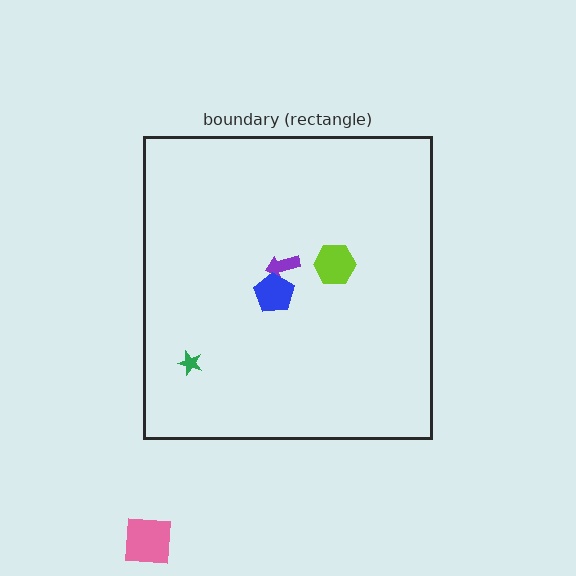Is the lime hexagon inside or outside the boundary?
Inside.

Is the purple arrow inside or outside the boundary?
Inside.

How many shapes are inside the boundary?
4 inside, 1 outside.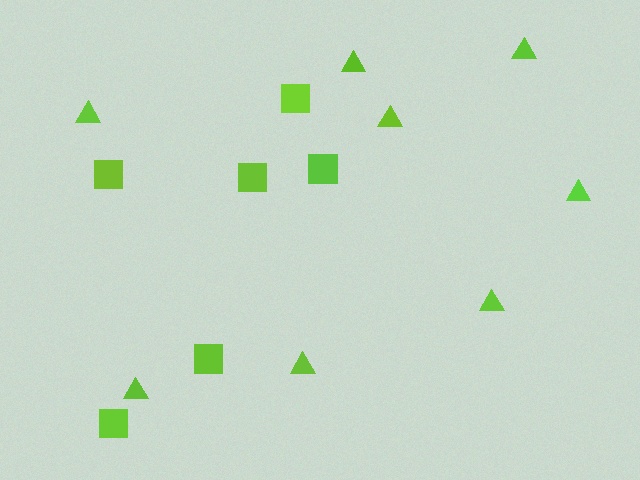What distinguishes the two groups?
There are 2 groups: one group of triangles (8) and one group of squares (6).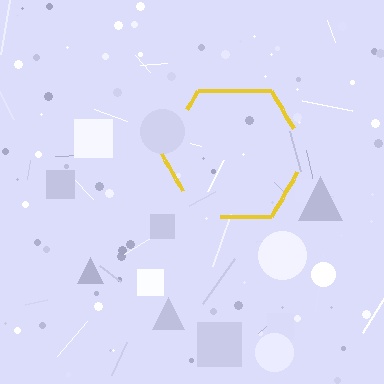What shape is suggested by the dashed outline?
The dashed outline suggests a hexagon.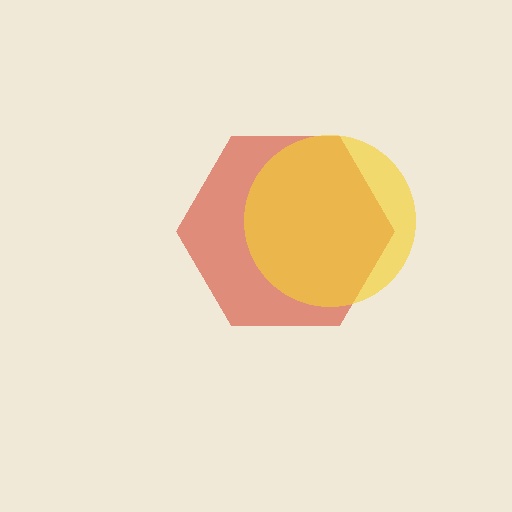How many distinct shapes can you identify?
There are 2 distinct shapes: a red hexagon, a yellow circle.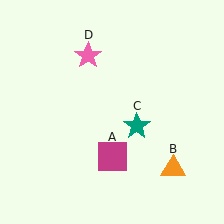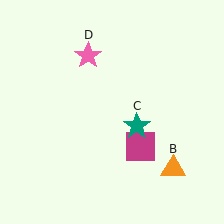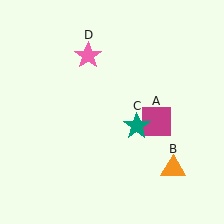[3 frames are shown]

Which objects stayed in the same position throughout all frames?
Orange triangle (object B) and teal star (object C) and pink star (object D) remained stationary.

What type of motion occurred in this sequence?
The magenta square (object A) rotated counterclockwise around the center of the scene.